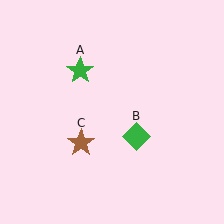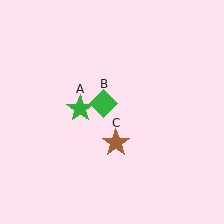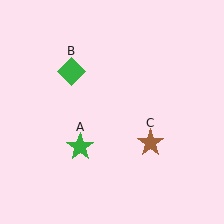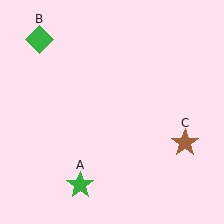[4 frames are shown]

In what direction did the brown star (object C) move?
The brown star (object C) moved right.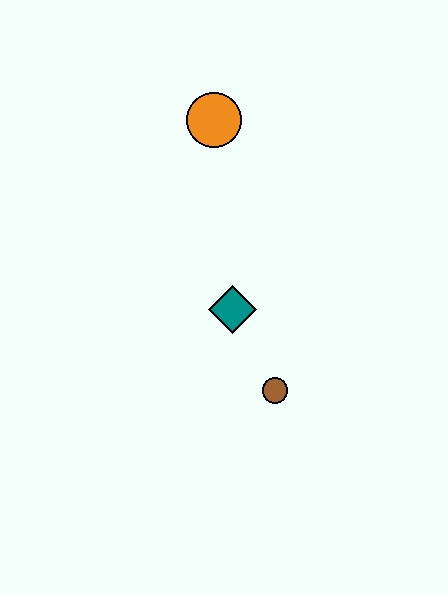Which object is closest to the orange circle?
The teal diamond is closest to the orange circle.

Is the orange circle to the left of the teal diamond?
Yes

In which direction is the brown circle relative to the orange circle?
The brown circle is below the orange circle.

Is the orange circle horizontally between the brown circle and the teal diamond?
No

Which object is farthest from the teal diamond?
The orange circle is farthest from the teal diamond.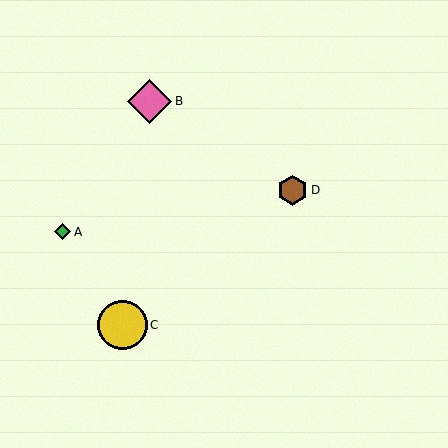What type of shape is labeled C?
Shape C is a yellow circle.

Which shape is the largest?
The yellow circle (labeled C) is the largest.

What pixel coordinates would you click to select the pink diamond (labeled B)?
Click at (149, 102) to select the pink diamond B.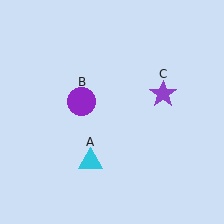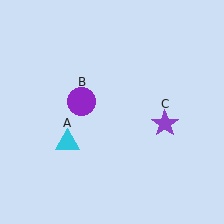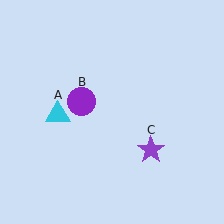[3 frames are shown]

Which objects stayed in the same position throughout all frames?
Purple circle (object B) remained stationary.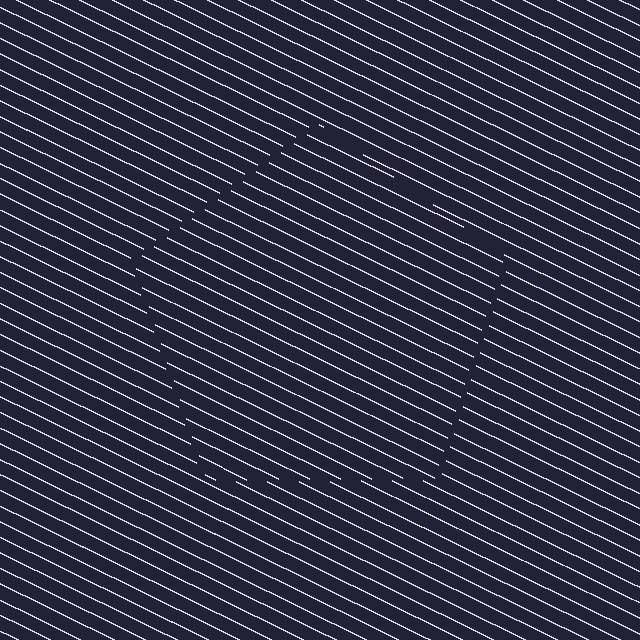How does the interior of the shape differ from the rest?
The interior of the shape contains the same grating, shifted by half a period — the contour is defined by the phase discontinuity where line-ends from the inner and outer gratings abut.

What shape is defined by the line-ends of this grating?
An illusory pentagon. The interior of the shape contains the same grating, shifted by half a period — the contour is defined by the phase discontinuity where line-ends from the inner and outer gratings abut.